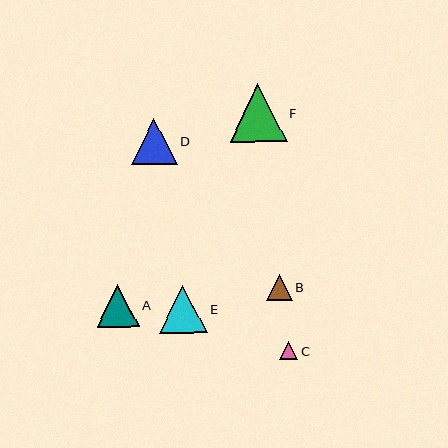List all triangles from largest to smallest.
From largest to smallest: F, E, D, A, B, C.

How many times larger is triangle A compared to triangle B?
Triangle A is approximately 1.6 times the size of triangle B.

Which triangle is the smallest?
Triangle C is the smallest with a size of approximately 19 pixels.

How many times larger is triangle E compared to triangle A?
Triangle E is approximately 1.1 times the size of triangle A.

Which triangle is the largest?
Triangle F is the largest with a size of approximately 57 pixels.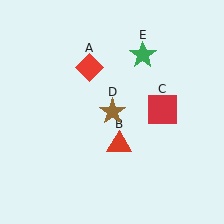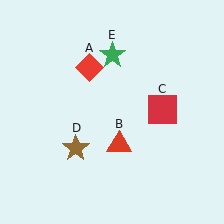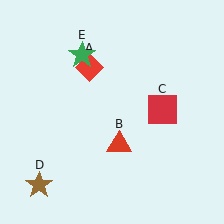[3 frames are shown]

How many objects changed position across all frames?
2 objects changed position: brown star (object D), green star (object E).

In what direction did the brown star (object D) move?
The brown star (object D) moved down and to the left.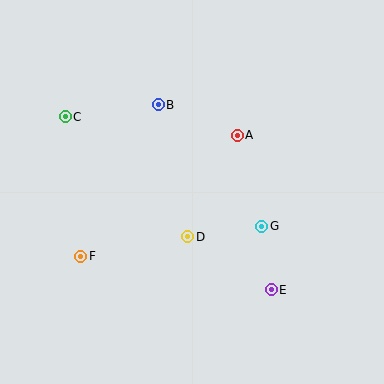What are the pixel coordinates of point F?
Point F is at (81, 256).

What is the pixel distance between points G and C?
The distance between G and C is 225 pixels.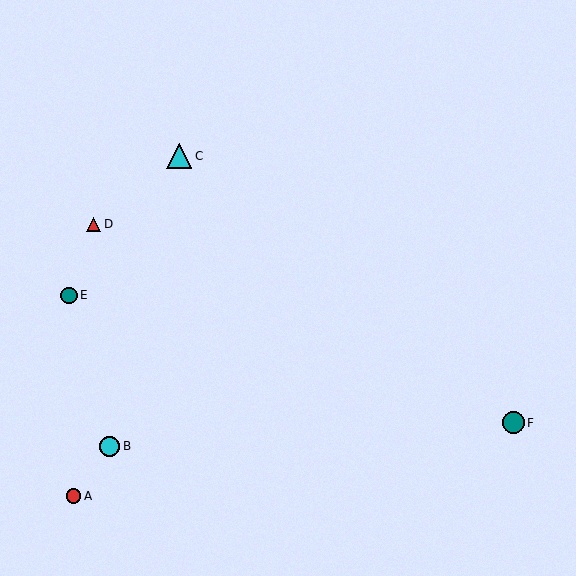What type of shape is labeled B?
Shape B is a cyan circle.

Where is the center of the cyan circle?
The center of the cyan circle is at (110, 447).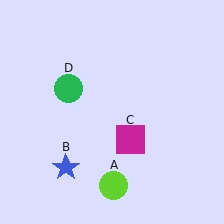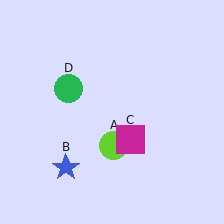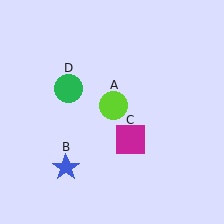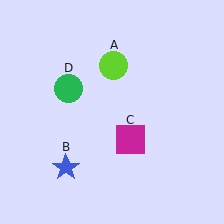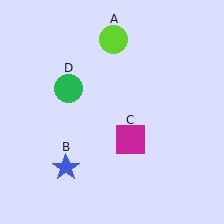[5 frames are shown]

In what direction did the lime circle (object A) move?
The lime circle (object A) moved up.